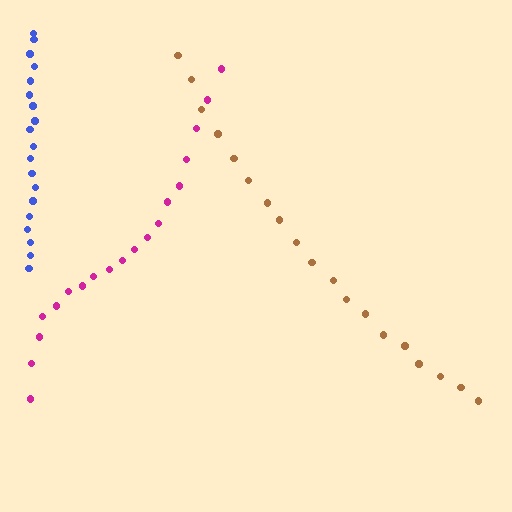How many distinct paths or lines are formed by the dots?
There are 3 distinct paths.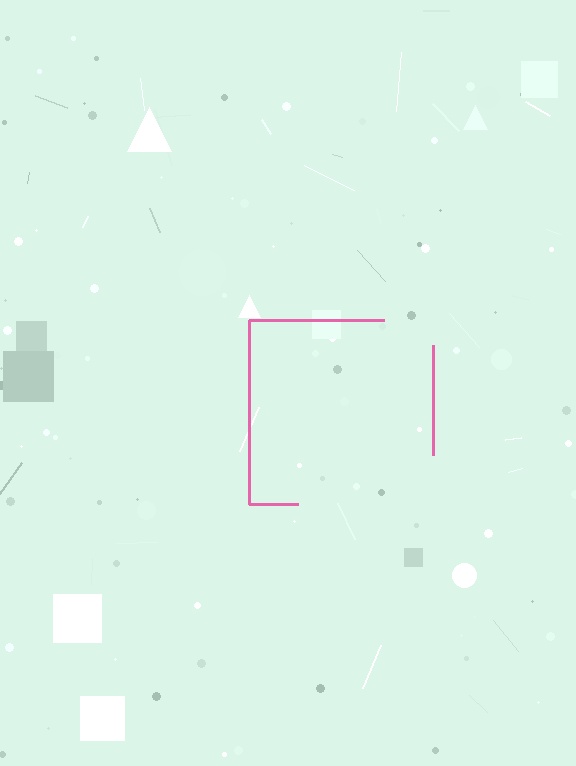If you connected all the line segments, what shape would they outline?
They would outline a square.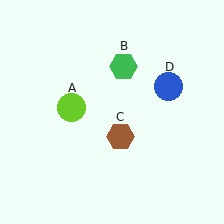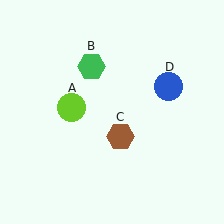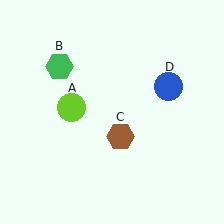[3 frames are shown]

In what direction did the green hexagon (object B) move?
The green hexagon (object B) moved left.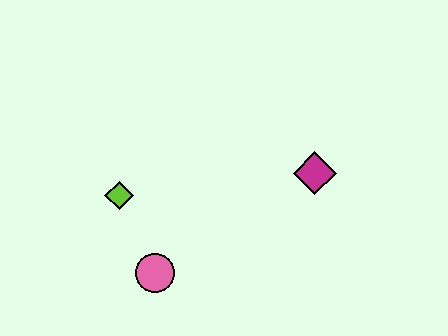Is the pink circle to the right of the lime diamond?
Yes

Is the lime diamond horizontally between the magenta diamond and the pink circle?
No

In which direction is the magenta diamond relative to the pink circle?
The magenta diamond is to the right of the pink circle.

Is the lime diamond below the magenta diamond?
Yes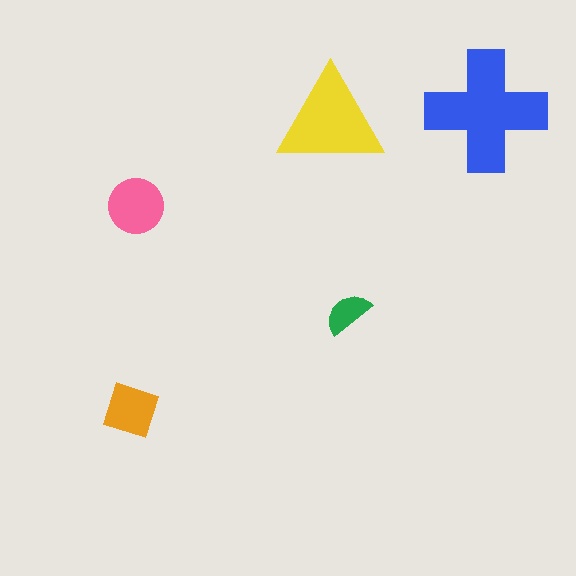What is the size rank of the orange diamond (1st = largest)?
4th.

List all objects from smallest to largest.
The green semicircle, the orange diamond, the pink circle, the yellow triangle, the blue cross.